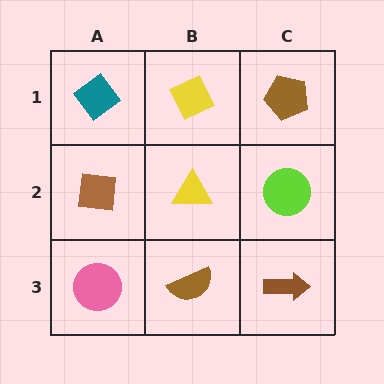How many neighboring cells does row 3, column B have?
3.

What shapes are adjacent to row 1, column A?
A brown square (row 2, column A), a yellow diamond (row 1, column B).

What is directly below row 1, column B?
A yellow triangle.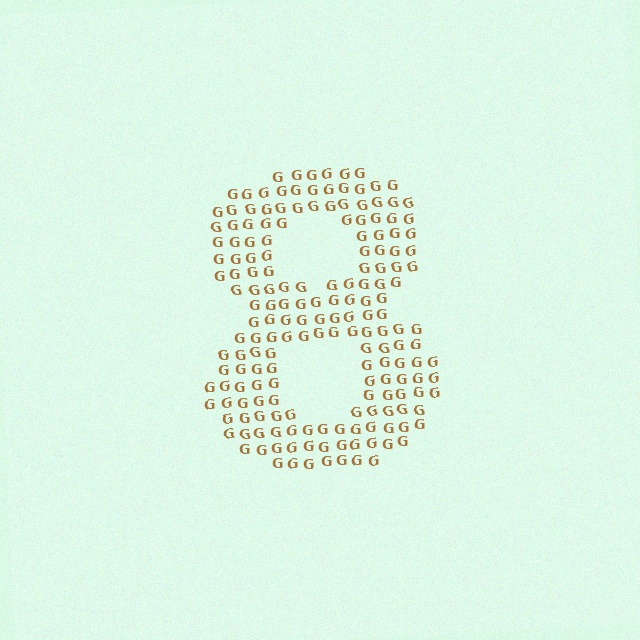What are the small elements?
The small elements are letter G's.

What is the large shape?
The large shape is the digit 8.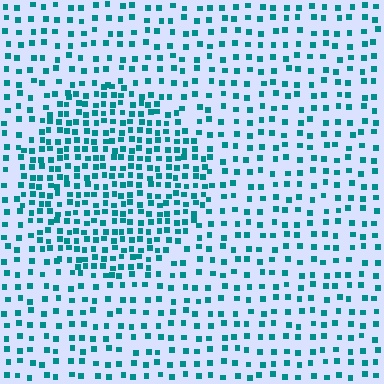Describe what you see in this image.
The image contains small teal elements arranged at two different densities. A circle-shaped region is visible where the elements are more densely packed than the surrounding area.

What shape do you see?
I see a circle.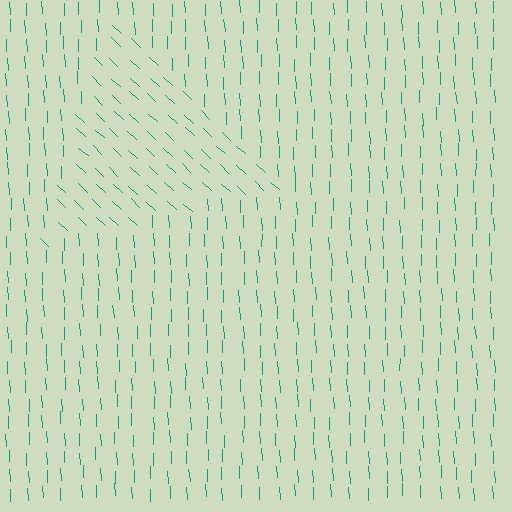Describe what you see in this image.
The image is filled with small teal line segments. A triangle region in the image has lines oriented differently from the surrounding lines, creating a visible texture boundary.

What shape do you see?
I see a triangle.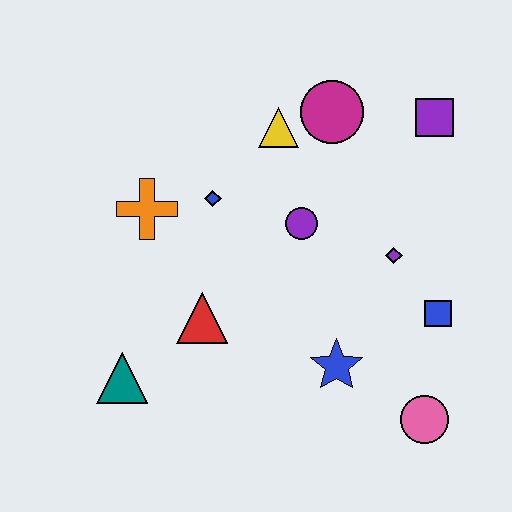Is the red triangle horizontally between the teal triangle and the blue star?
Yes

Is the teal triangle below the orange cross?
Yes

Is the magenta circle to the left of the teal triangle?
No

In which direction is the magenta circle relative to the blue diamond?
The magenta circle is to the right of the blue diamond.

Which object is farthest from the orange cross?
The pink circle is farthest from the orange cross.